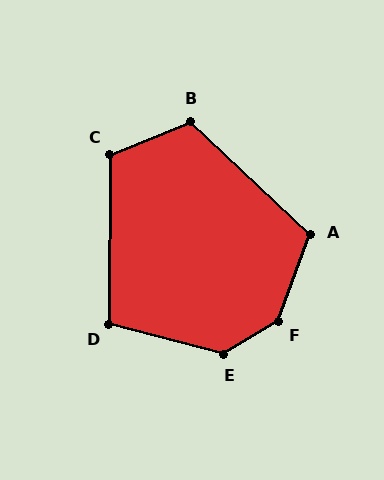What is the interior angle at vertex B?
Approximately 114 degrees (obtuse).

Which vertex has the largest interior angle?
F, at approximately 141 degrees.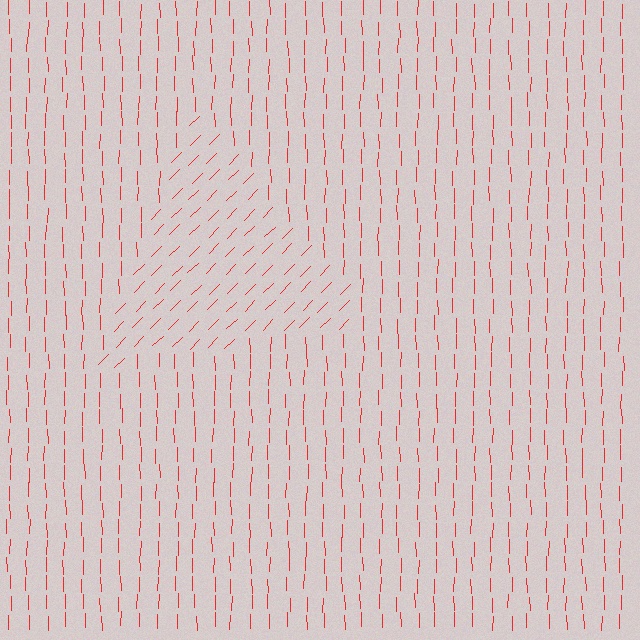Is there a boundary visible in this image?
Yes, there is a texture boundary formed by a change in line orientation.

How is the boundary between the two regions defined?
The boundary is defined purely by a change in line orientation (approximately 45 degrees difference). All lines are the same color and thickness.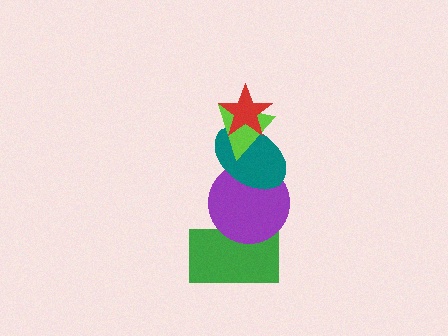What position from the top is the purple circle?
The purple circle is 4th from the top.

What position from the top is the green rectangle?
The green rectangle is 5th from the top.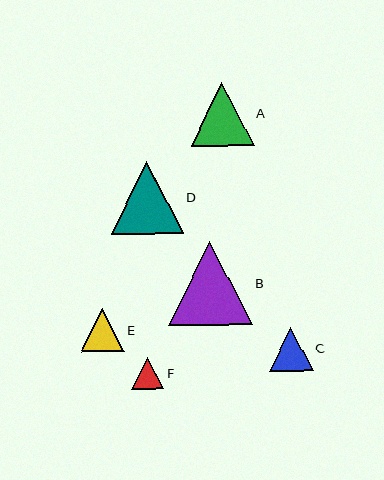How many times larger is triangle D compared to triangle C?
Triangle D is approximately 1.6 times the size of triangle C.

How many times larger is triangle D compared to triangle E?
Triangle D is approximately 1.7 times the size of triangle E.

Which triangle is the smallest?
Triangle F is the smallest with a size of approximately 32 pixels.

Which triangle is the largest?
Triangle B is the largest with a size of approximately 83 pixels.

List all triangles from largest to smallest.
From largest to smallest: B, D, A, C, E, F.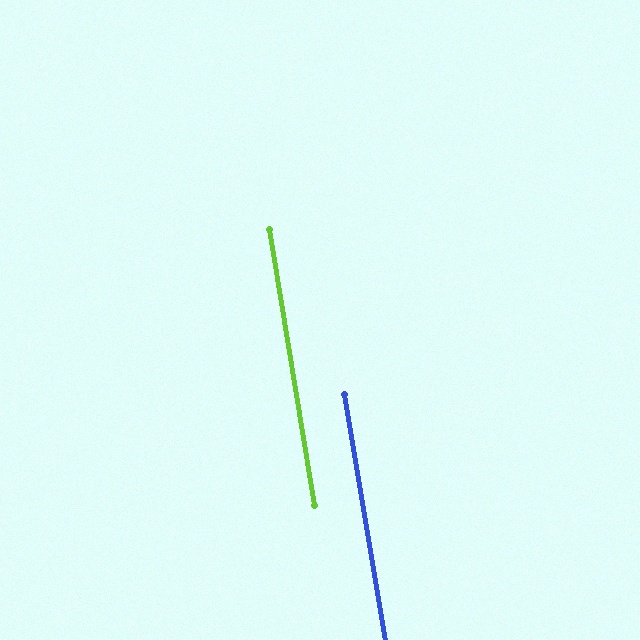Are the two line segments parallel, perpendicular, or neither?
Parallel — their directions differ by only 0.1°.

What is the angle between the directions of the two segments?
Approximately 0 degrees.